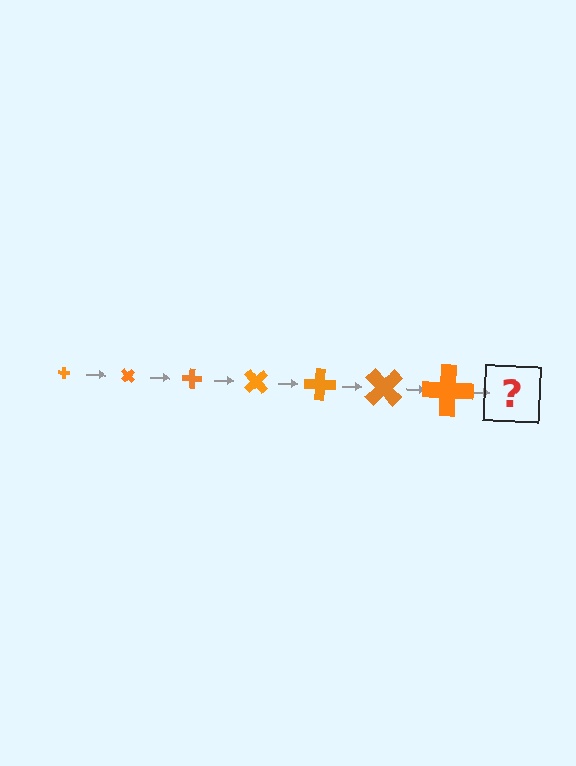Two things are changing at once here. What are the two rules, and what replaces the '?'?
The two rules are that the cross grows larger each step and it rotates 45 degrees each step. The '?' should be a cross, larger than the previous one and rotated 315 degrees from the start.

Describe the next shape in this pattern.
It should be a cross, larger than the previous one and rotated 315 degrees from the start.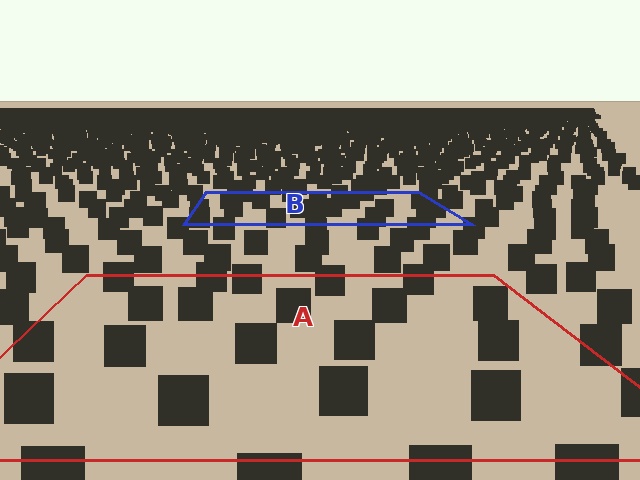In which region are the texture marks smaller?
The texture marks are smaller in region B, because it is farther away.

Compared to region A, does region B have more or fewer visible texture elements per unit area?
Region B has more texture elements per unit area — they are packed more densely because it is farther away.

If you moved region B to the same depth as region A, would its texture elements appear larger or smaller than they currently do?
They would appear larger. At a closer depth, the same texture elements are projected at a bigger on-screen size.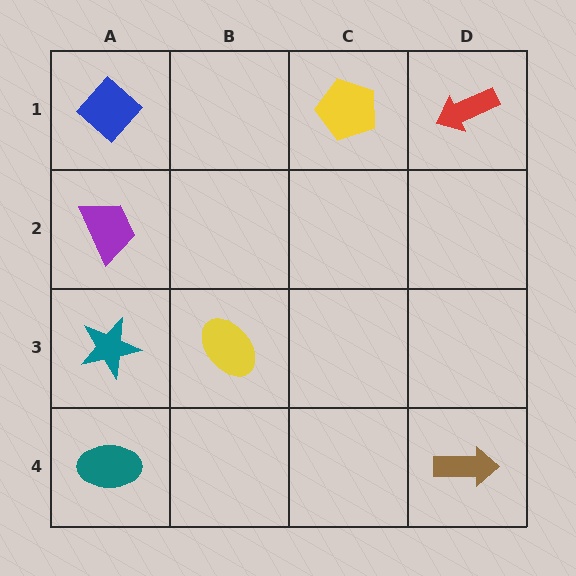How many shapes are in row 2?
1 shape.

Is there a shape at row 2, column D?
No, that cell is empty.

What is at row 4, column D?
A brown arrow.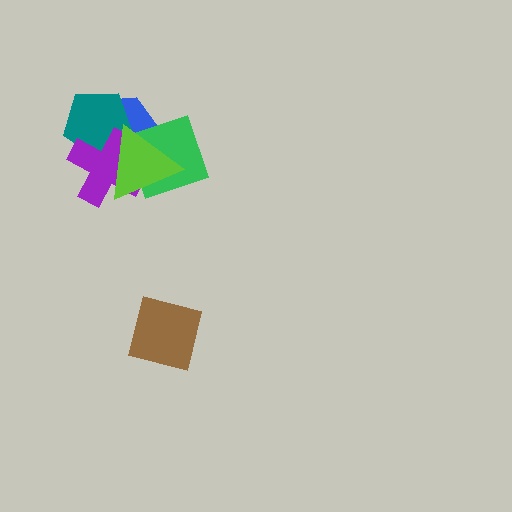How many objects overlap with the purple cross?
4 objects overlap with the purple cross.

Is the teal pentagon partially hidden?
Yes, it is partially covered by another shape.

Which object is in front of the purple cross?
The lime triangle is in front of the purple cross.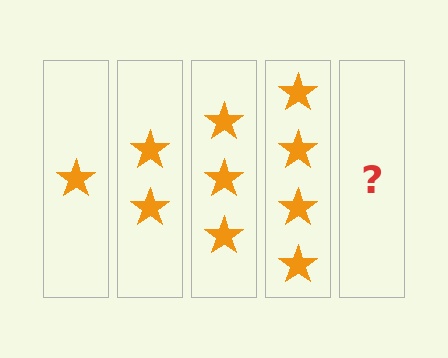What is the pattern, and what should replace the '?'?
The pattern is that each step adds one more star. The '?' should be 5 stars.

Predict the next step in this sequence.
The next step is 5 stars.